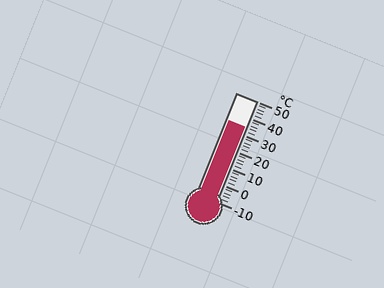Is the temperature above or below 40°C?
The temperature is below 40°C.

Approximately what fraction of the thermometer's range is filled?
The thermometer is filled to approximately 75% of its range.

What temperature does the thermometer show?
The thermometer shows approximately 34°C.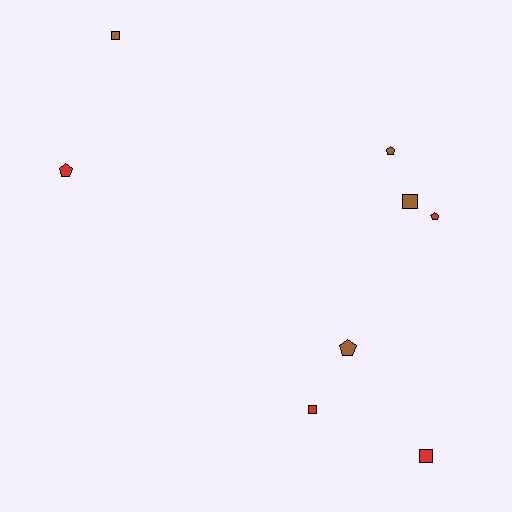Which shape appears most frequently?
Pentagon, with 4 objects.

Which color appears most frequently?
Brown, with 4 objects.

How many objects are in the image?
There are 8 objects.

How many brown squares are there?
There are 2 brown squares.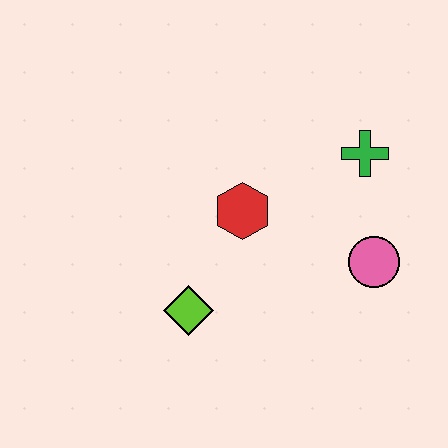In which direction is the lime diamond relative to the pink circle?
The lime diamond is to the left of the pink circle.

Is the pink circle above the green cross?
No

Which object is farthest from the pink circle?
The lime diamond is farthest from the pink circle.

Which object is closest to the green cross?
The pink circle is closest to the green cross.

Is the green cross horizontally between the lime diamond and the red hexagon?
No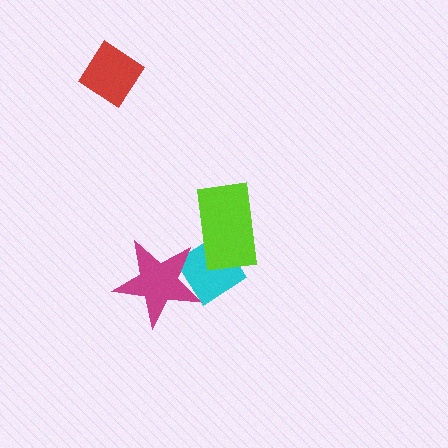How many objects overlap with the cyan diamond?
2 objects overlap with the cyan diamond.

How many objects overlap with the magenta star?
1 object overlaps with the magenta star.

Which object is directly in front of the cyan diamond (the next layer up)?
The magenta star is directly in front of the cyan diamond.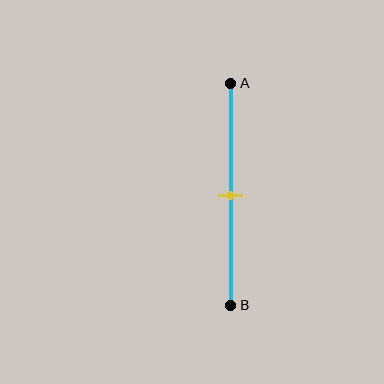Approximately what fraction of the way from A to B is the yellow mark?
The yellow mark is approximately 50% of the way from A to B.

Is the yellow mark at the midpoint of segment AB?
Yes, the mark is approximately at the midpoint.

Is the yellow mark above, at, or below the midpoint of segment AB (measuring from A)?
The yellow mark is approximately at the midpoint of segment AB.